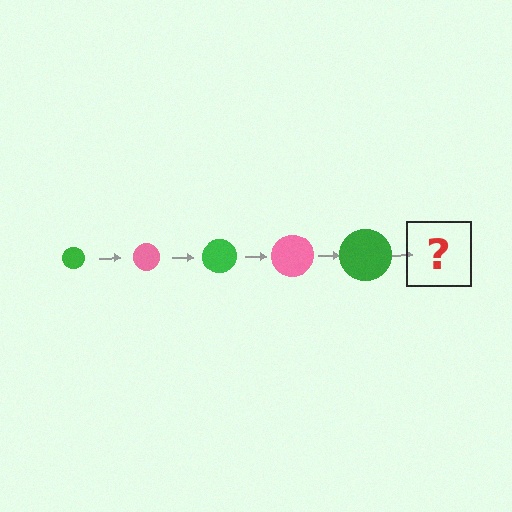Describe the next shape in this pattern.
It should be a pink circle, larger than the previous one.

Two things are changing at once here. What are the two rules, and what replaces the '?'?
The two rules are that the circle grows larger each step and the color cycles through green and pink. The '?' should be a pink circle, larger than the previous one.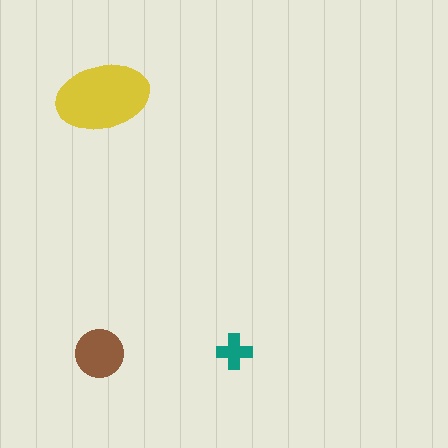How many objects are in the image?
There are 3 objects in the image.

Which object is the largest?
The yellow ellipse.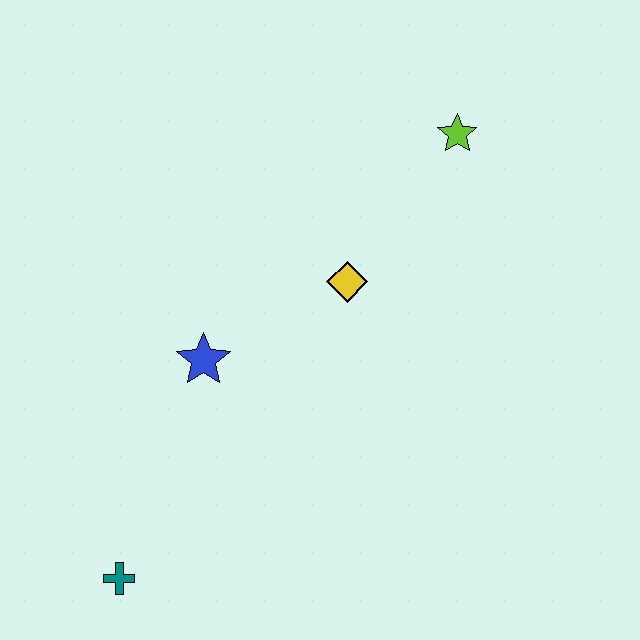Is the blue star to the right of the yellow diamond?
No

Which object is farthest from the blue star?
The lime star is farthest from the blue star.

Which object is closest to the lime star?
The yellow diamond is closest to the lime star.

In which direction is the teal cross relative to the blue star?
The teal cross is below the blue star.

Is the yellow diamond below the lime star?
Yes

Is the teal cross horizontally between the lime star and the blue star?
No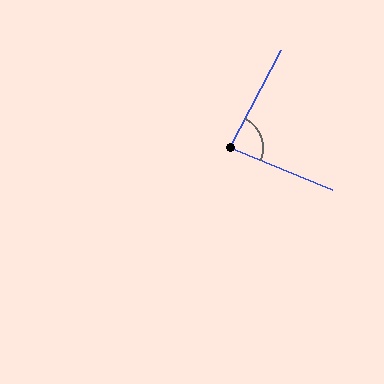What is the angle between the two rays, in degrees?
Approximately 84 degrees.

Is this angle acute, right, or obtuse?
It is acute.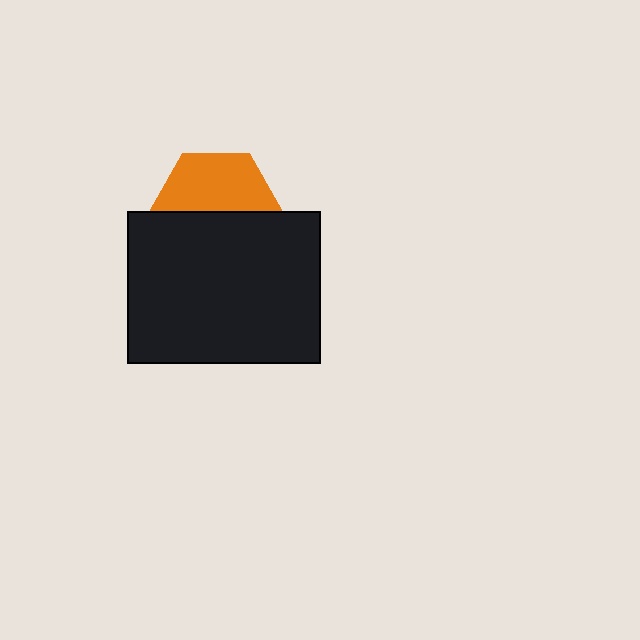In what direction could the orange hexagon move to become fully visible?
The orange hexagon could move up. That would shift it out from behind the black rectangle entirely.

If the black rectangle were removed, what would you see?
You would see the complete orange hexagon.